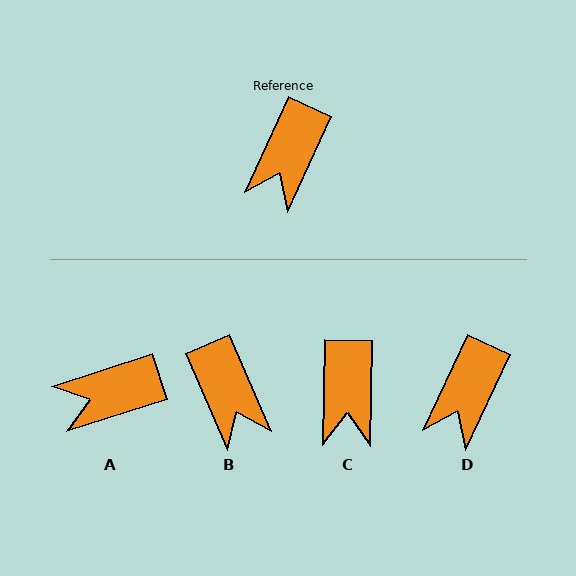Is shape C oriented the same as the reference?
No, it is off by about 24 degrees.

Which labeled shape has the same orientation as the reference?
D.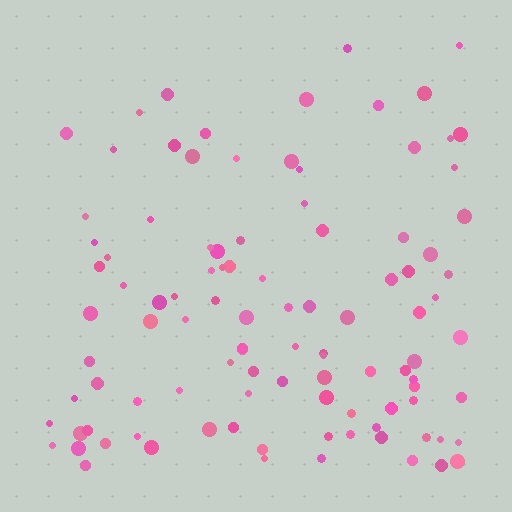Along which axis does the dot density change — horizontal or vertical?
Vertical.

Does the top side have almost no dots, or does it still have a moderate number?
Still a moderate number, just noticeably fewer than the bottom.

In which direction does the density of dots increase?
From top to bottom, with the bottom side densest.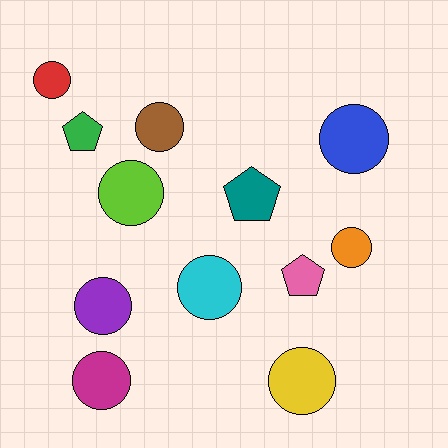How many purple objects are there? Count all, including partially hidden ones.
There is 1 purple object.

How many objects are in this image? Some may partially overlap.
There are 12 objects.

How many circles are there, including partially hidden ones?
There are 9 circles.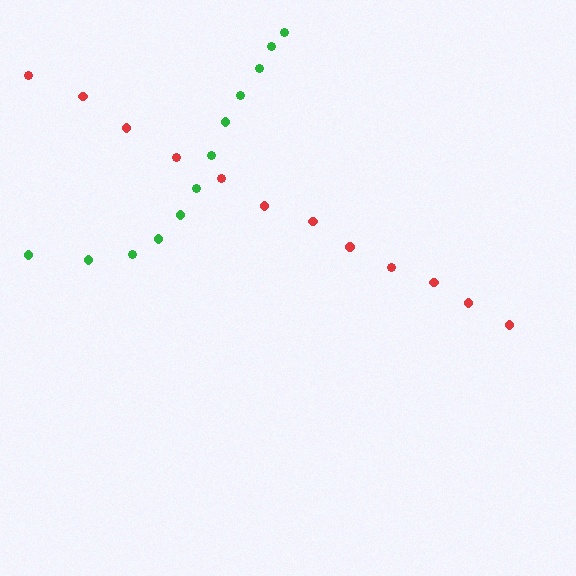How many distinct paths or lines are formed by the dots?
There are 2 distinct paths.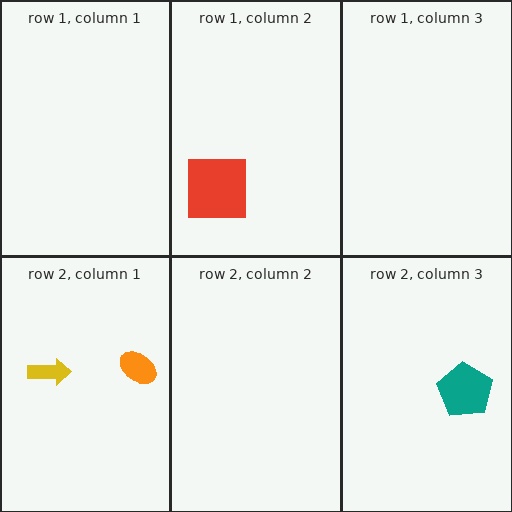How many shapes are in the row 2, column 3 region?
1.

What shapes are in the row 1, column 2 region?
The red square.